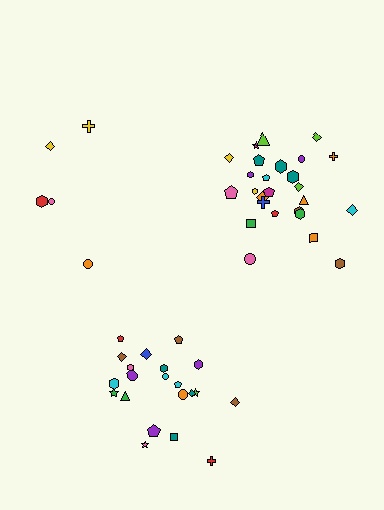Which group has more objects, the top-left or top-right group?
The top-right group.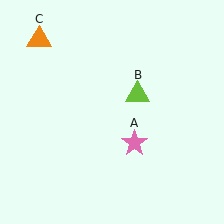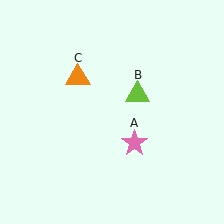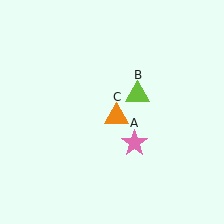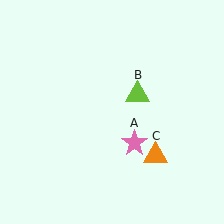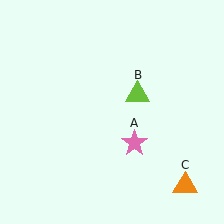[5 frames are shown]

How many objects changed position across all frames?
1 object changed position: orange triangle (object C).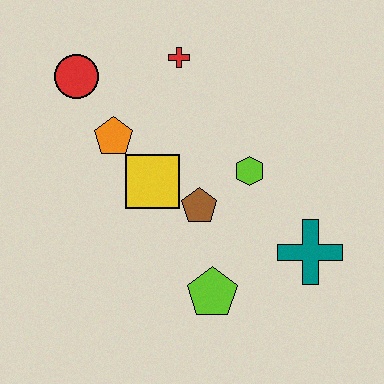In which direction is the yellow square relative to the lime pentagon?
The yellow square is above the lime pentagon.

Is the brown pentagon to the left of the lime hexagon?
Yes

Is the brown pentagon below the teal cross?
No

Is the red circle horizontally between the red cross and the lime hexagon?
No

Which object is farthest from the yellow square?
The teal cross is farthest from the yellow square.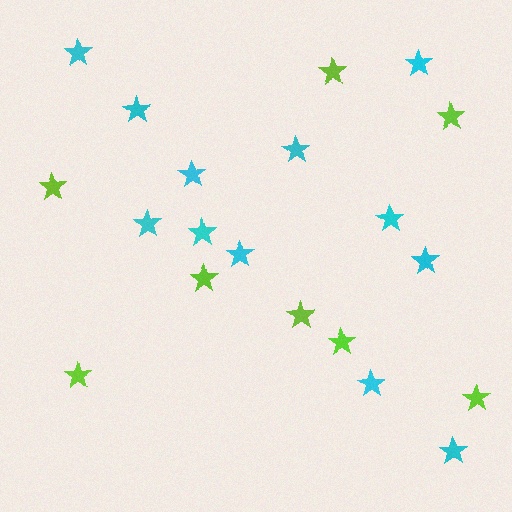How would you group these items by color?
There are 2 groups: one group of cyan stars (12) and one group of lime stars (8).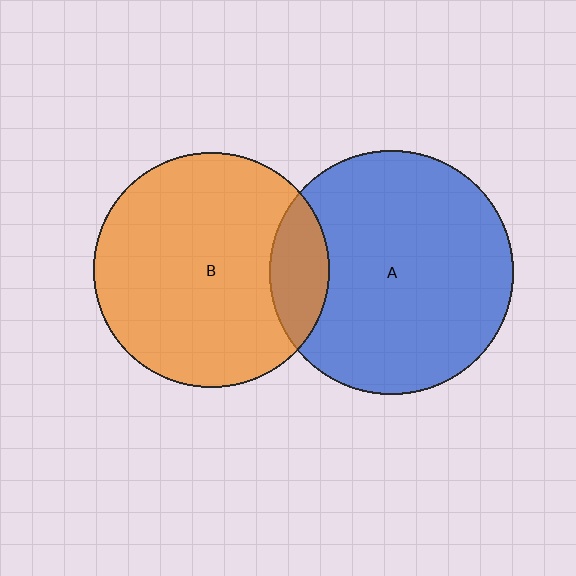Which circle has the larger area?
Circle A (blue).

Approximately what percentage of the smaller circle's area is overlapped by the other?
Approximately 15%.